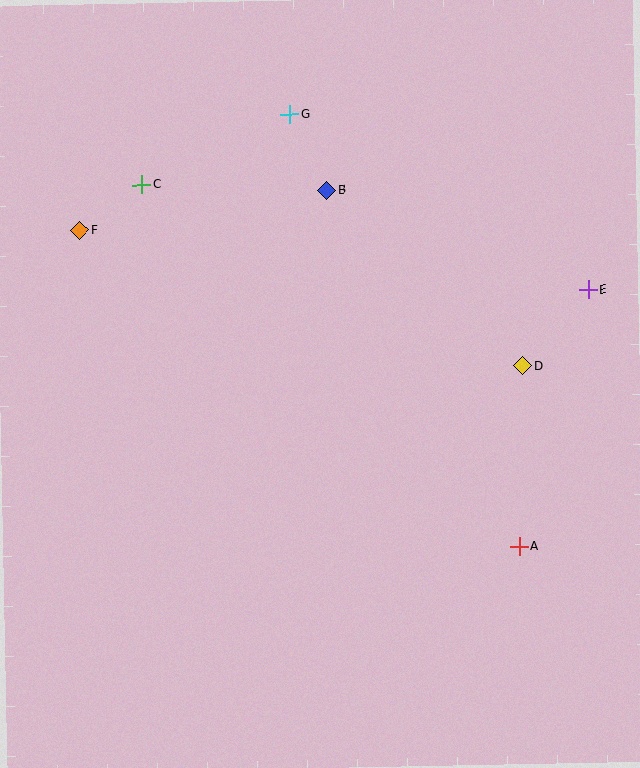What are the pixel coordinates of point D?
Point D is at (523, 366).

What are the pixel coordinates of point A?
Point A is at (520, 546).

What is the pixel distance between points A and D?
The distance between A and D is 181 pixels.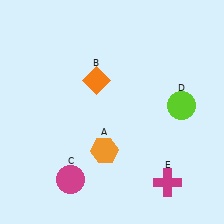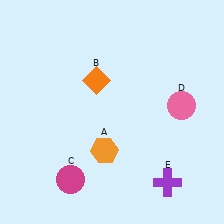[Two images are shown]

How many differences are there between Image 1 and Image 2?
There are 2 differences between the two images.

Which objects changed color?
D changed from lime to pink. E changed from magenta to purple.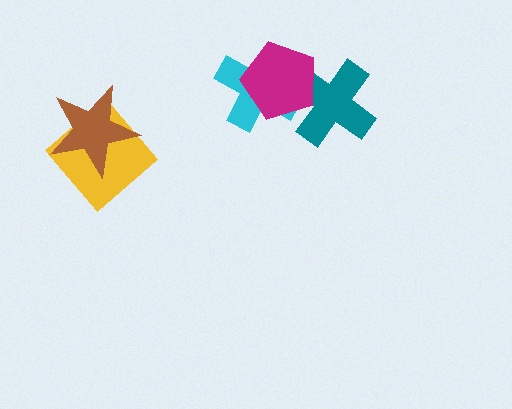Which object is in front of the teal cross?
The magenta pentagon is in front of the teal cross.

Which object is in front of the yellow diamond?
The brown star is in front of the yellow diamond.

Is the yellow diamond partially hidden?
Yes, it is partially covered by another shape.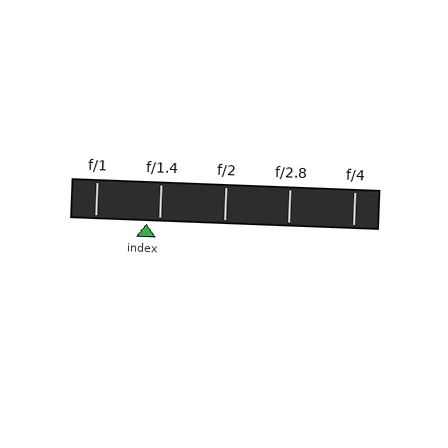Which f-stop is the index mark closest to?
The index mark is closest to f/1.4.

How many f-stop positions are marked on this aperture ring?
There are 5 f-stop positions marked.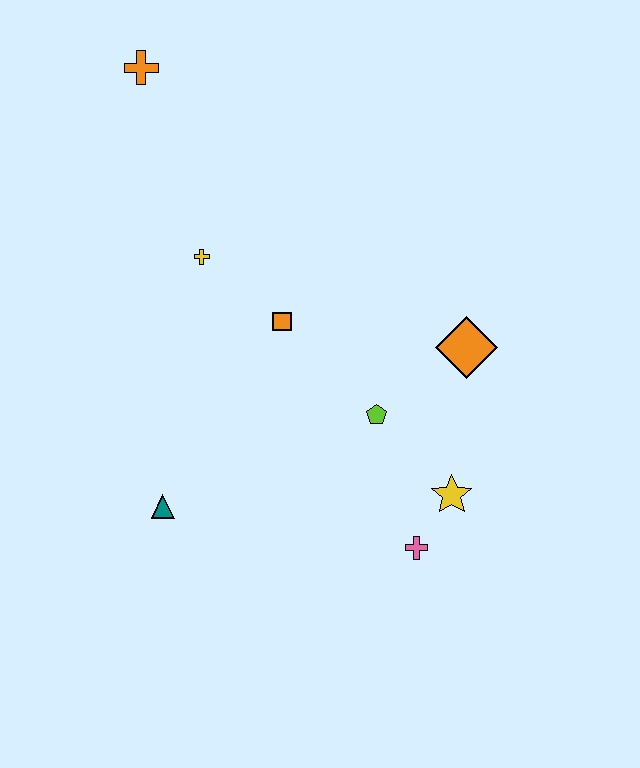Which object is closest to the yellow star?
The pink cross is closest to the yellow star.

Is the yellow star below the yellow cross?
Yes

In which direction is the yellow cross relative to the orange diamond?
The yellow cross is to the left of the orange diamond.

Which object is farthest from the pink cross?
The orange cross is farthest from the pink cross.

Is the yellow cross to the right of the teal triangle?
Yes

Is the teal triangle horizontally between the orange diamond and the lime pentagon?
No